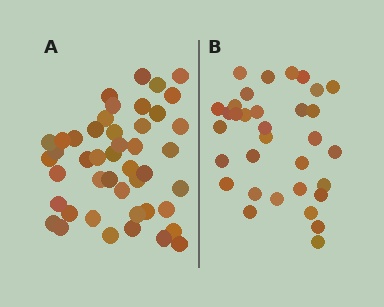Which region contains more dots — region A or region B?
Region A (the left region) has more dots.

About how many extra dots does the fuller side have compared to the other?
Region A has roughly 12 or so more dots than region B.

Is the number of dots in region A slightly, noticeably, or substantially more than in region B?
Region A has noticeably more, but not dramatically so. The ratio is roughly 1.4 to 1.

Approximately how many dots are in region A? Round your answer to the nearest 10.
About 40 dots. (The exact count is 45, which rounds to 40.)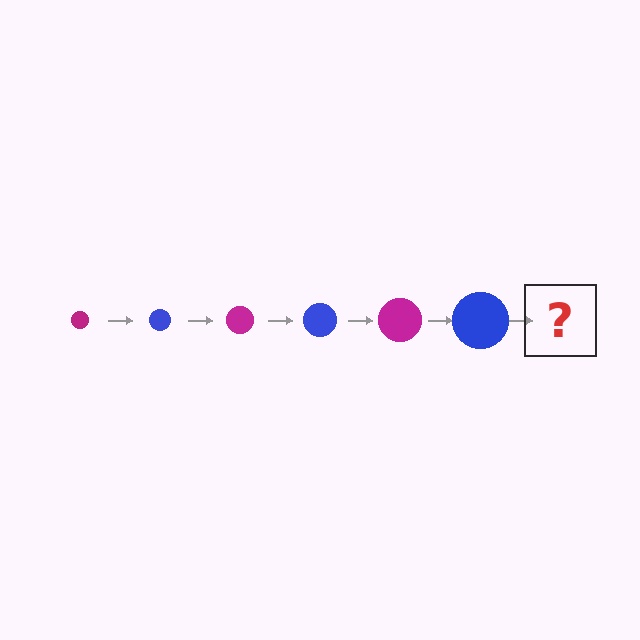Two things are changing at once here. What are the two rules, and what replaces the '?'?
The two rules are that the circle grows larger each step and the color cycles through magenta and blue. The '?' should be a magenta circle, larger than the previous one.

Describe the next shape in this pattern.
It should be a magenta circle, larger than the previous one.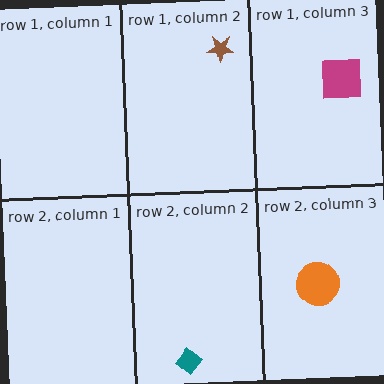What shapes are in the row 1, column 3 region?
The magenta square.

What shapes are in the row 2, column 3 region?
The orange circle.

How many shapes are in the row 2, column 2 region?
1.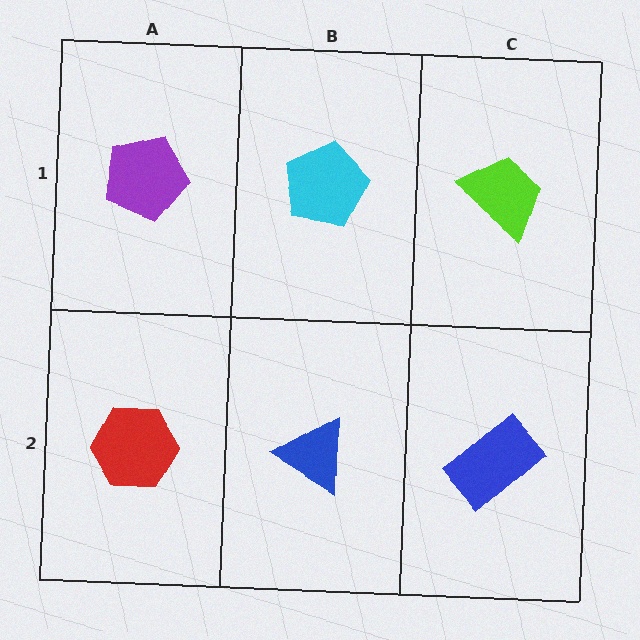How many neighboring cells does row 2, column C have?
2.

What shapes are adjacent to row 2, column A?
A purple pentagon (row 1, column A), a blue triangle (row 2, column B).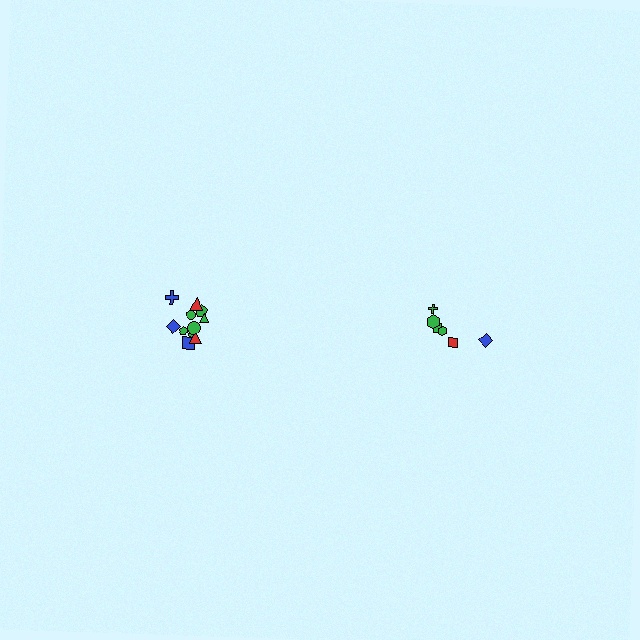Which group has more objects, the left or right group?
The left group.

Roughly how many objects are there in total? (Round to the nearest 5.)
Roughly 20 objects in total.